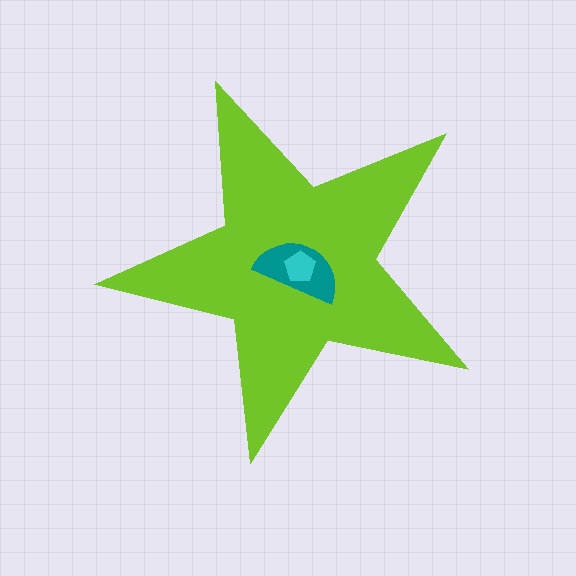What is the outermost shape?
The lime star.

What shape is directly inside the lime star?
The teal semicircle.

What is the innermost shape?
The cyan pentagon.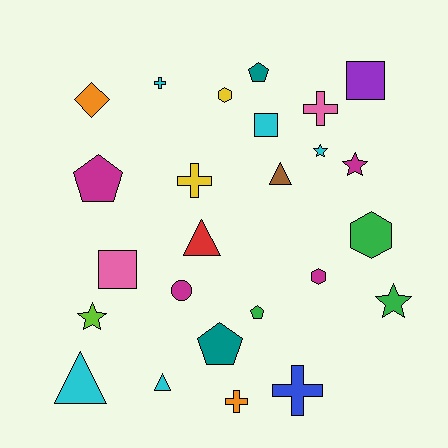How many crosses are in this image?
There are 5 crosses.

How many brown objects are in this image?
There is 1 brown object.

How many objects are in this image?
There are 25 objects.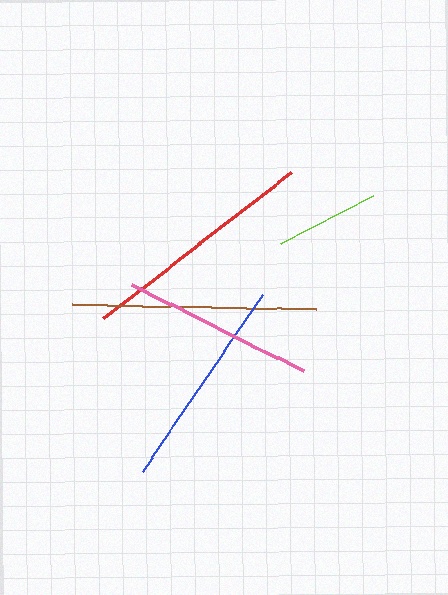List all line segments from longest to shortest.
From longest to shortest: brown, red, blue, pink, lime.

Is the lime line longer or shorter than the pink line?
The pink line is longer than the lime line.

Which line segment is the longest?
The brown line is the longest at approximately 244 pixels.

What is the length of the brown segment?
The brown segment is approximately 244 pixels long.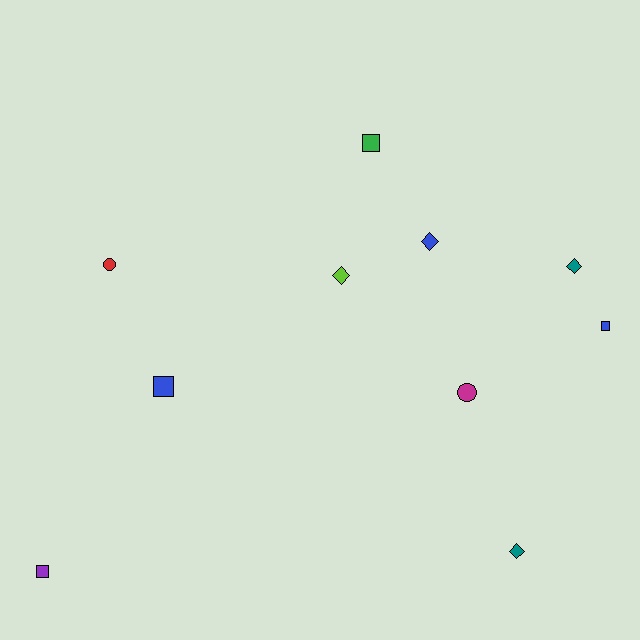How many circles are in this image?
There are 2 circles.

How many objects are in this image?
There are 10 objects.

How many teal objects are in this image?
There are 2 teal objects.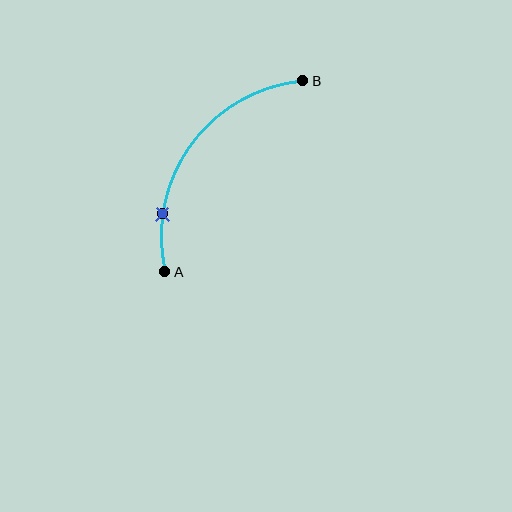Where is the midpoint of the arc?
The arc midpoint is the point on the curve farthest from the straight line joining A and B. It sits above and to the left of that line.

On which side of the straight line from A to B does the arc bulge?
The arc bulges above and to the left of the straight line connecting A and B.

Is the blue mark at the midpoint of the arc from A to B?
No. The blue mark lies on the arc but is closer to endpoint A. The arc midpoint would be at the point on the curve equidistant along the arc from both A and B.